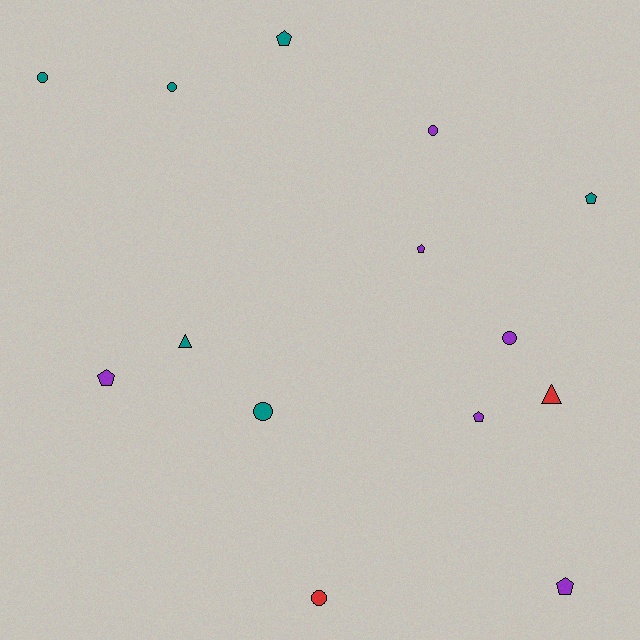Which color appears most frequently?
Purple, with 6 objects.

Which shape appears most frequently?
Pentagon, with 6 objects.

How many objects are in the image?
There are 14 objects.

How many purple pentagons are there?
There are 4 purple pentagons.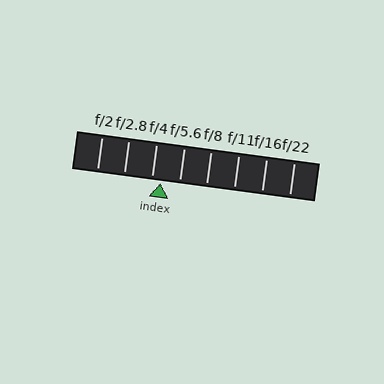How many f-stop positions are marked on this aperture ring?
There are 8 f-stop positions marked.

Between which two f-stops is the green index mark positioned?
The index mark is between f/4 and f/5.6.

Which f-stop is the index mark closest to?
The index mark is closest to f/4.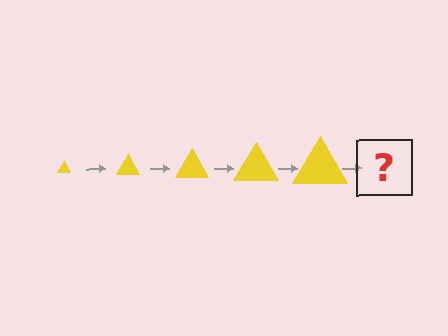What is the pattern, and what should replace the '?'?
The pattern is that the triangle gets progressively larger each step. The '?' should be a yellow triangle, larger than the previous one.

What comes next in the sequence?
The next element should be a yellow triangle, larger than the previous one.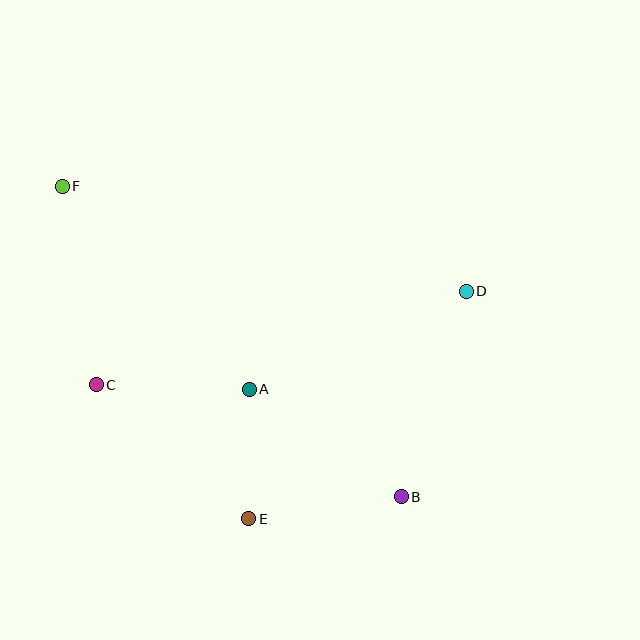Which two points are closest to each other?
Points A and E are closest to each other.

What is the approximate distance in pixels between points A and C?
The distance between A and C is approximately 153 pixels.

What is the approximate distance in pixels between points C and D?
The distance between C and D is approximately 382 pixels.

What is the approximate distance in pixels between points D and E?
The distance between D and E is approximately 315 pixels.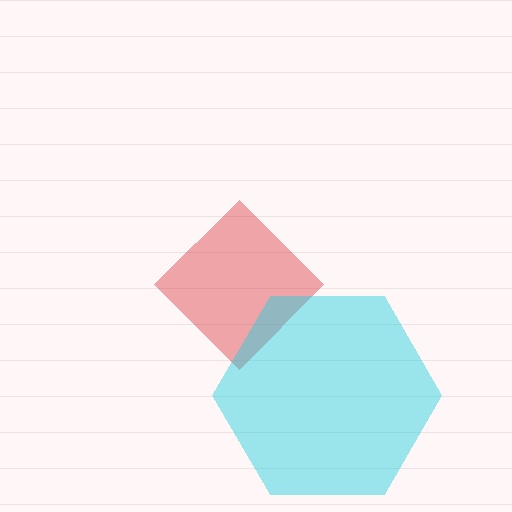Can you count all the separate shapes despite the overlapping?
Yes, there are 2 separate shapes.